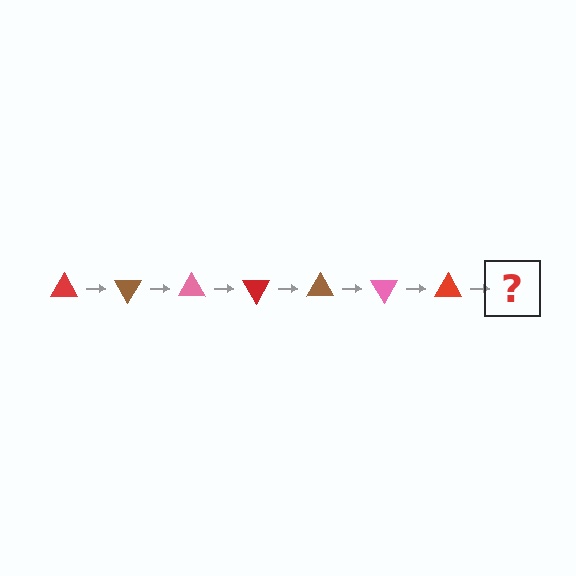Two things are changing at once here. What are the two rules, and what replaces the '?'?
The two rules are that it rotates 60 degrees each step and the color cycles through red, brown, and pink. The '?' should be a brown triangle, rotated 420 degrees from the start.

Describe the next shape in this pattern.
It should be a brown triangle, rotated 420 degrees from the start.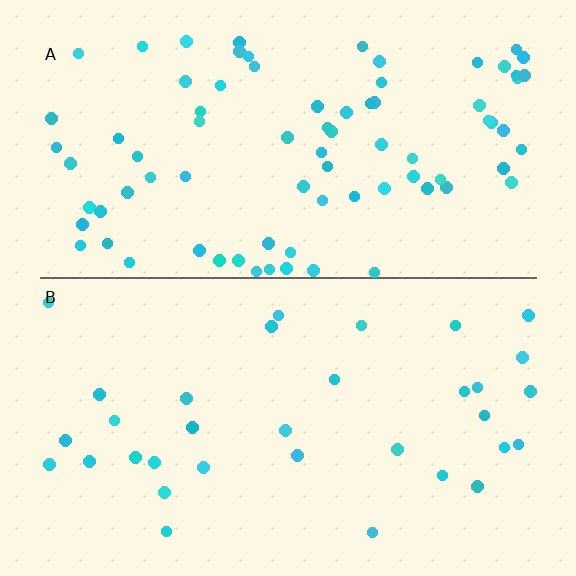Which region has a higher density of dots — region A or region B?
A (the top).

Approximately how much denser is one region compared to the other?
Approximately 2.4× — region A over region B.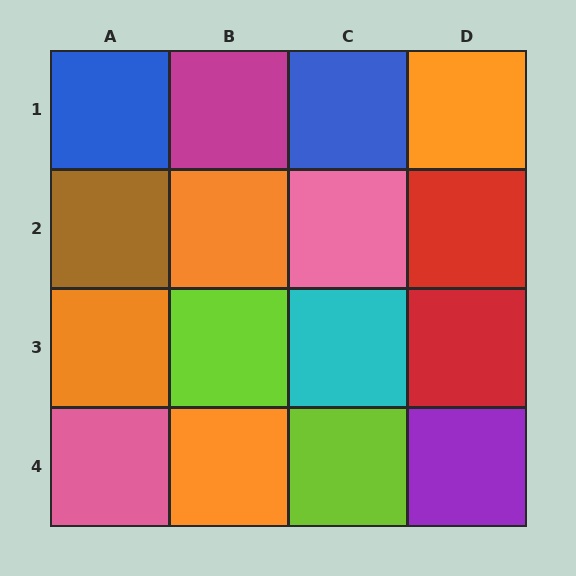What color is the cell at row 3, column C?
Cyan.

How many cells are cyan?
1 cell is cyan.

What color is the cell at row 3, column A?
Orange.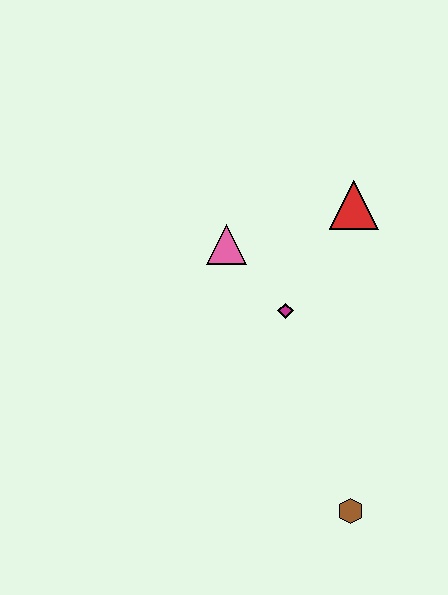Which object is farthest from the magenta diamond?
The brown hexagon is farthest from the magenta diamond.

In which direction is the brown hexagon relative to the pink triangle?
The brown hexagon is below the pink triangle.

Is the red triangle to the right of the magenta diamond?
Yes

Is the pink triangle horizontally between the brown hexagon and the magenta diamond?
No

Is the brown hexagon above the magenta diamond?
No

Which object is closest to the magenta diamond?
The pink triangle is closest to the magenta diamond.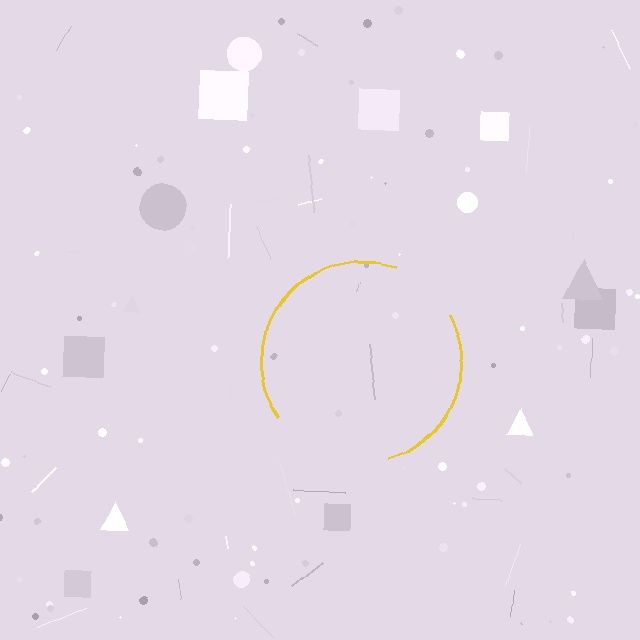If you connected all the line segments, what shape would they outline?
They would outline a circle.